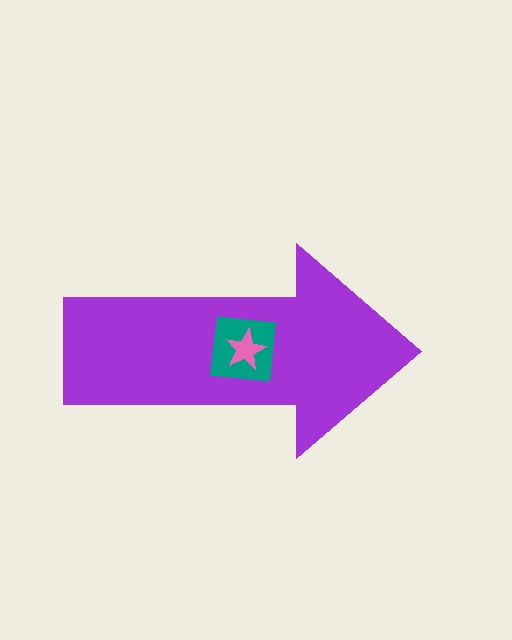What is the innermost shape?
The pink star.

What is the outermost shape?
The purple arrow.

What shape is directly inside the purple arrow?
The teal square.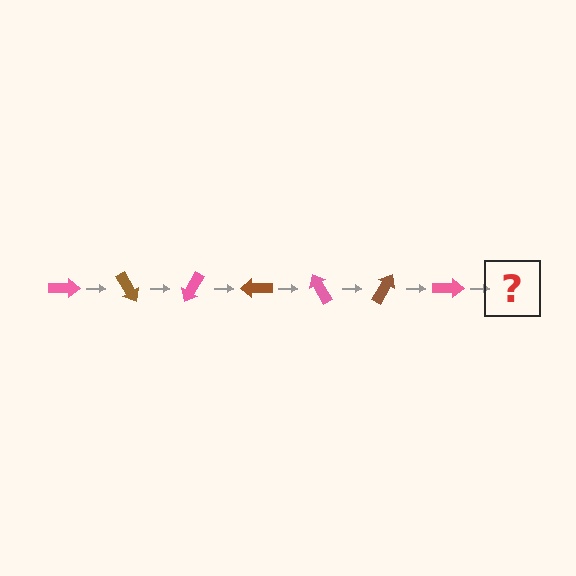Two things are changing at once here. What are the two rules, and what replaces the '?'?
The two rules are that it rotates 60 degrees each step and the color cycles through pink and brown. The '?' should be a brown arrow, rotated 420 degrees from the start.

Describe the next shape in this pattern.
It should be a brown arrow, rotated 420 degrees from the start.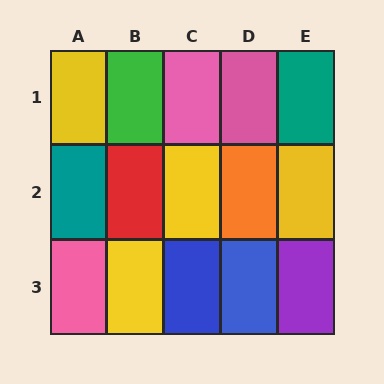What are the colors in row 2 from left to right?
Teal, red, yellow, orange, yellow.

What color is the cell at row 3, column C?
Blue.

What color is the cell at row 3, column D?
Blue.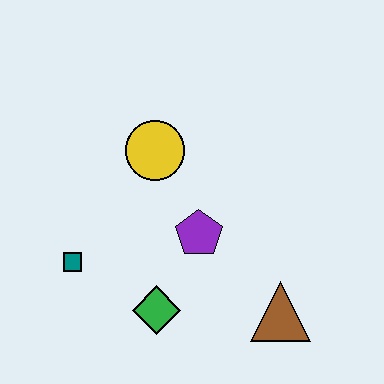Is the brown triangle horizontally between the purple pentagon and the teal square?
No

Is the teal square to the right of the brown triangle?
No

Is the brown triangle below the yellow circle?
Yes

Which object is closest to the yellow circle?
The purple pentagon is closest to the yellow circle.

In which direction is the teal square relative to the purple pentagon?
The teal square is to the left of the purple pentagon.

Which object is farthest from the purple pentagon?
The teal square is farthest from the purple pentagon.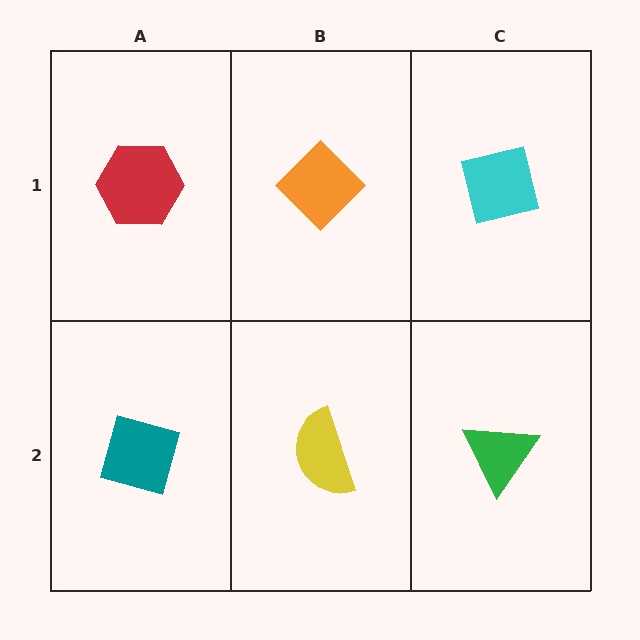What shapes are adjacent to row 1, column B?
A yellow semicircle (row 2, column B), a red hexagon (row 1, column A), a cyan square (row 1, column C).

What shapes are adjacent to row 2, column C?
A cyan square (row 1, column C), a yellow semicircle (row 2, column B).